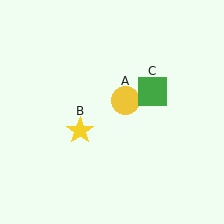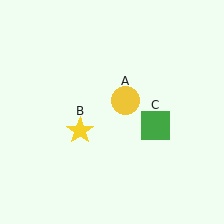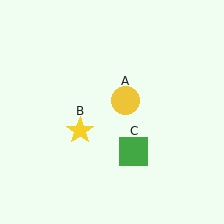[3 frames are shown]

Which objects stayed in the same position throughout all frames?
Yellow circle (object A) and yellow star (object B) remained stationary.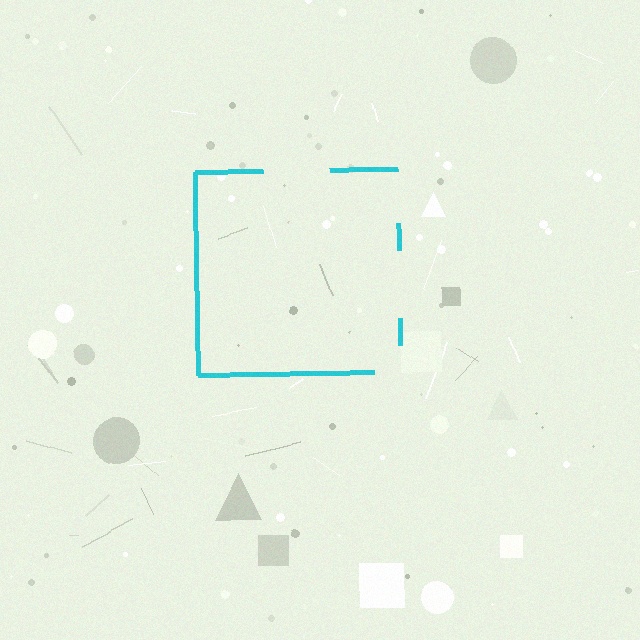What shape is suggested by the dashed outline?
The dashed outline suggests a square.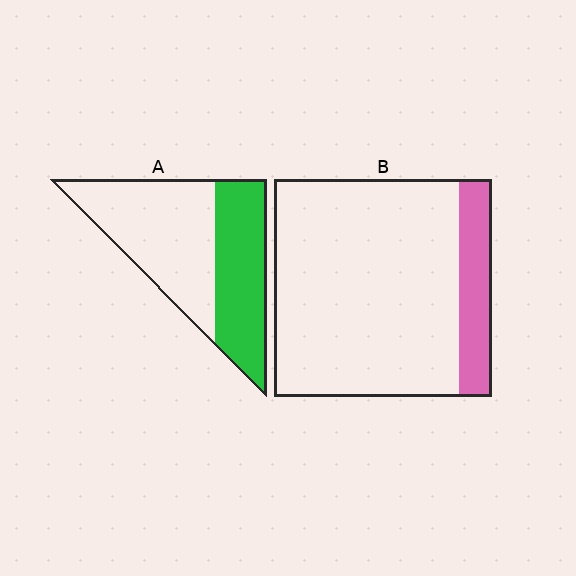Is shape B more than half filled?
No.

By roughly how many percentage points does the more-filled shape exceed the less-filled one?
By roughly 25 percentage points (A over B).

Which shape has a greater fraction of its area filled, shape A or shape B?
Shape A.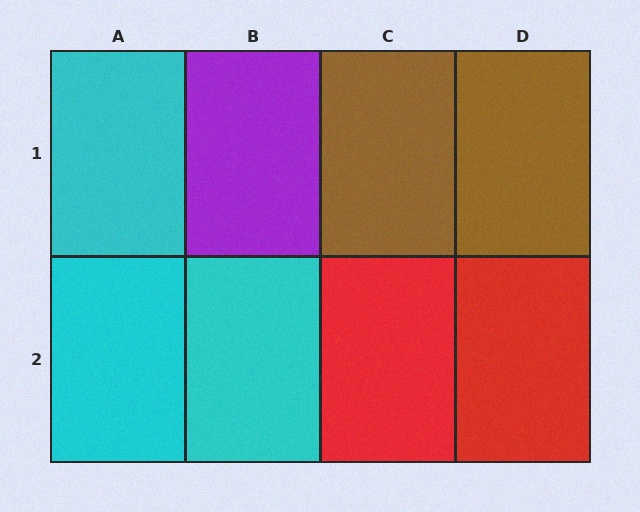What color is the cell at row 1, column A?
Cyan.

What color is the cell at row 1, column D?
Brown.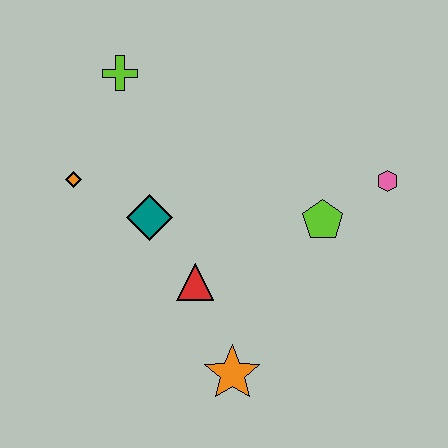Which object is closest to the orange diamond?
The teal diamond is closest to the orange diamond.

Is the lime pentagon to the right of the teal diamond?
Yes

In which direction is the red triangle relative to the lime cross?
The red triangle is below the lime cross.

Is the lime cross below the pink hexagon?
No